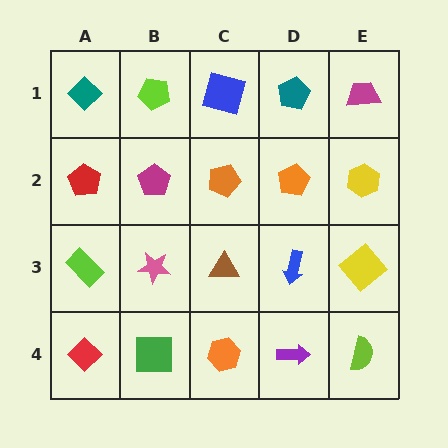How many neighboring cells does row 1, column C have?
3.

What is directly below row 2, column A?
A lime rectangle.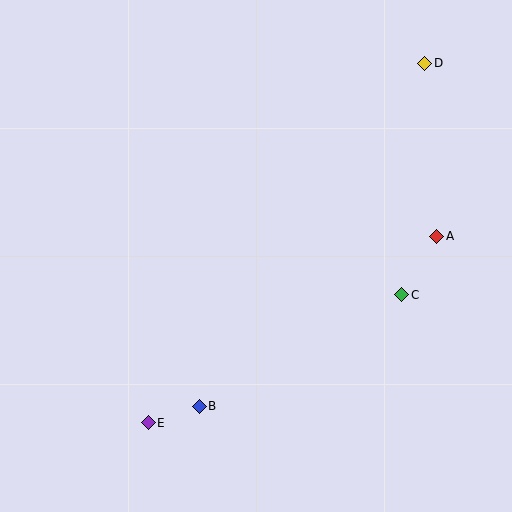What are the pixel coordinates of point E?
Point E is at (148, 423).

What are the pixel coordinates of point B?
Point B is at (199, 406).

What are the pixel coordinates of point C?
Point C is at (402, 295).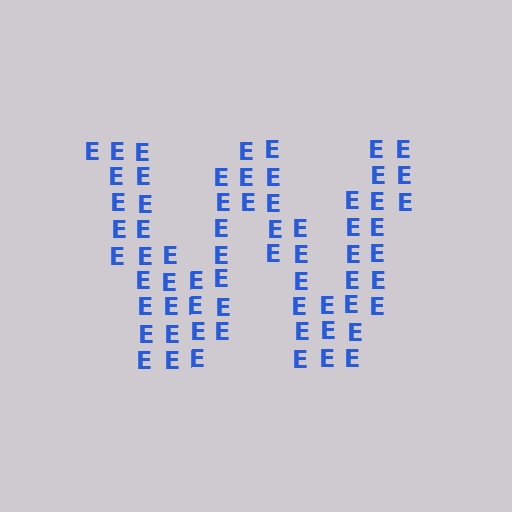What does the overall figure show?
The overall figure shows the letter W.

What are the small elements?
The small elements are letter E's.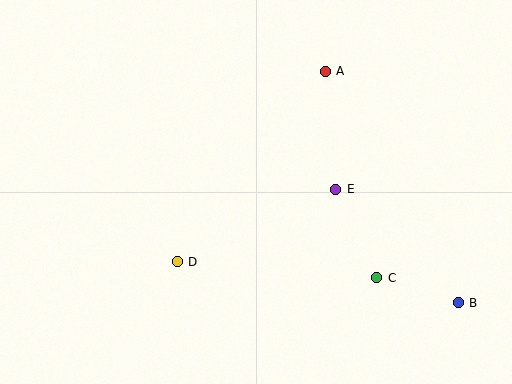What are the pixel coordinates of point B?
Point B is at (458, 303).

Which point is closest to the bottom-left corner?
Point D is closest to the bottom-left corner.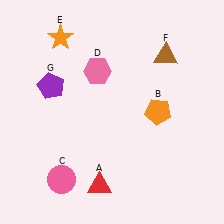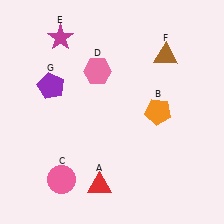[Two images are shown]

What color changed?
The star (E) changed from orange in Image 1 to magenta in Image 2.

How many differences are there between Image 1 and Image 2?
There is 1 difference between the two images.